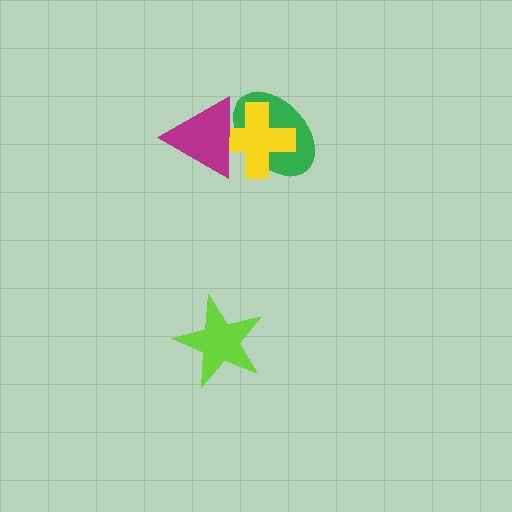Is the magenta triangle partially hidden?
No, no other shape covers it.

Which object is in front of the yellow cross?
The magenta triangle is in front of the yellow cross.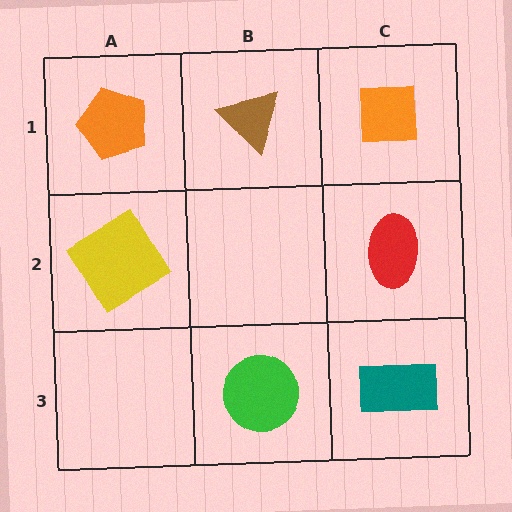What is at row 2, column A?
A yellow diamond.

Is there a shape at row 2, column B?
No, that cell is empty.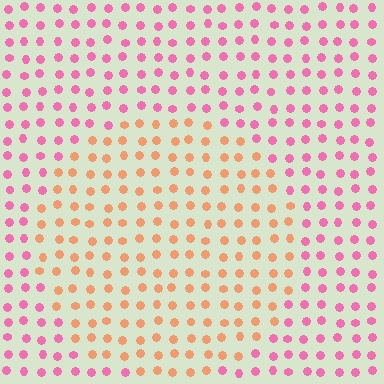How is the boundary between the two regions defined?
The boundary is defined purely by a slight shift in hue (about 51 degrees). Spacing, size, and orientation are identical on both sides.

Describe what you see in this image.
The image is filled with small pink elements in a uniform arrangement. A circle-shaped region is visible where the elements are tinted to a slightly different hue, forming a subtle color boundary.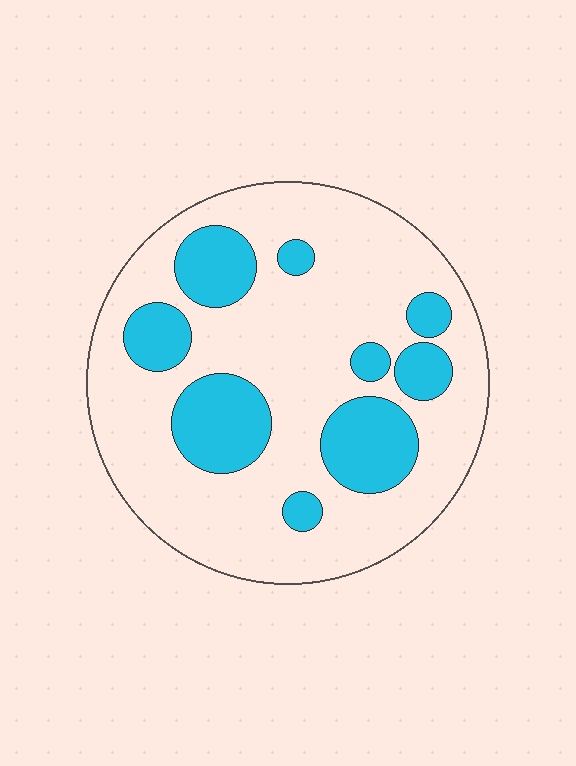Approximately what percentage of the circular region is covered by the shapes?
Approximately 25%.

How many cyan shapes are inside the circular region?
9.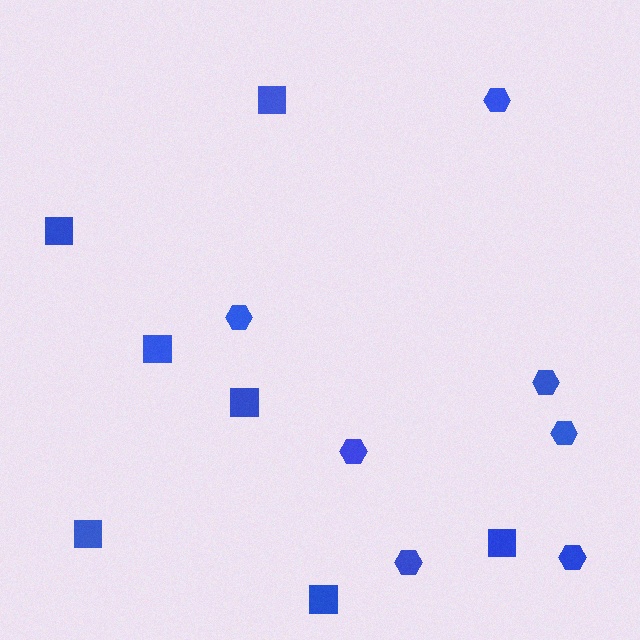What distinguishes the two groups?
There are 2 groups: one group of hexagons (7) and one group of squares (7).